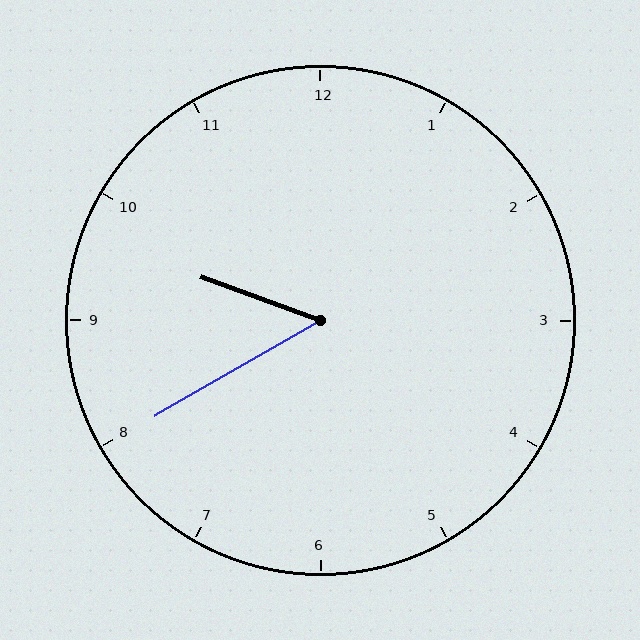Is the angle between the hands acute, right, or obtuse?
It is acute.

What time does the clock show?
9:40.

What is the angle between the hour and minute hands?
Approximately 50 degrees.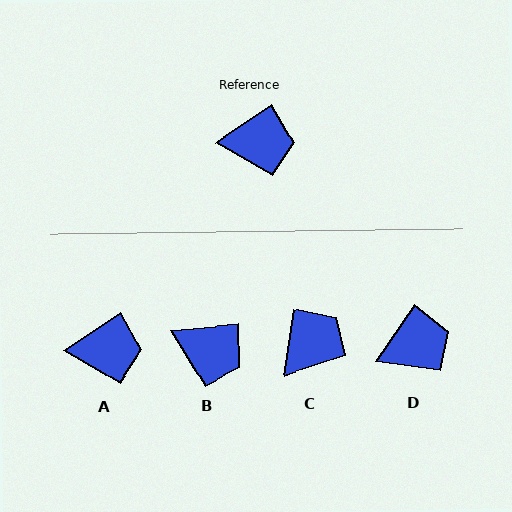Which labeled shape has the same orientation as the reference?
A.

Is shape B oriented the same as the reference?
No, it is off by about 28 degrees.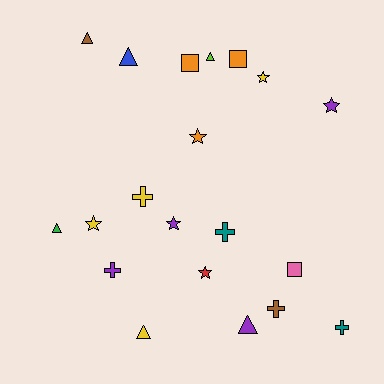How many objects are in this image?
There are 20 objects.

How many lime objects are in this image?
There is 1 lime object.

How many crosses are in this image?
There are 5 crosses.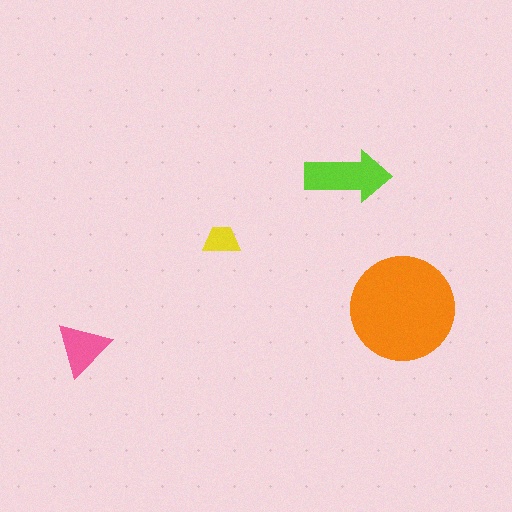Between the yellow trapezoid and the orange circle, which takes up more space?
The orange circle.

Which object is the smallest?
The yellow trapezoid.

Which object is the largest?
The orange circle.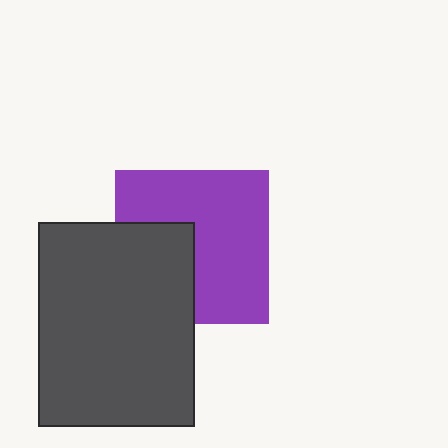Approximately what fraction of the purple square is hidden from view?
Roughly 34% of the purple square is hidden behind the dark gray rectangle.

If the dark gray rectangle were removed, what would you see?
You would see the complete purple square.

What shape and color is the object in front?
The object in front is a dark gray rectangle.